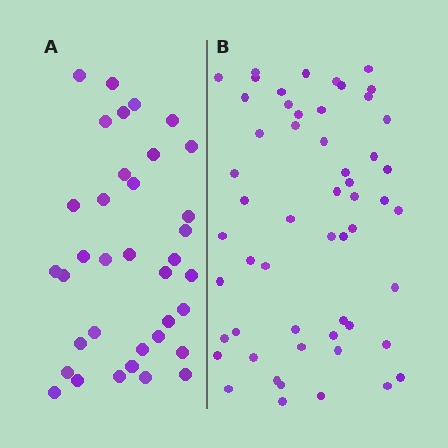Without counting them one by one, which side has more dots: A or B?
Region B (the right region) has more dots.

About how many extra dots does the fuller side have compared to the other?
Region B has approximately 20 more dots than region A.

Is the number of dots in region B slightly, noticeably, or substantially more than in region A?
Region B has substantially more. The ratio is roughly 1.5 to 1.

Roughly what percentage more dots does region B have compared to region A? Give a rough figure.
About 55% more.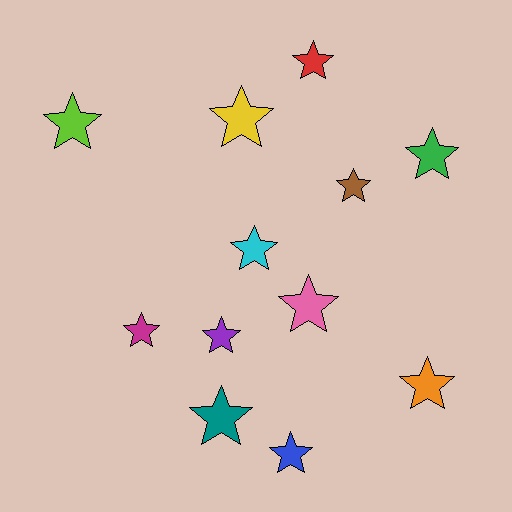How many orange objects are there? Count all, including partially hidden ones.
There is 1 orange object.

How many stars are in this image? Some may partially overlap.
There are 12 stars.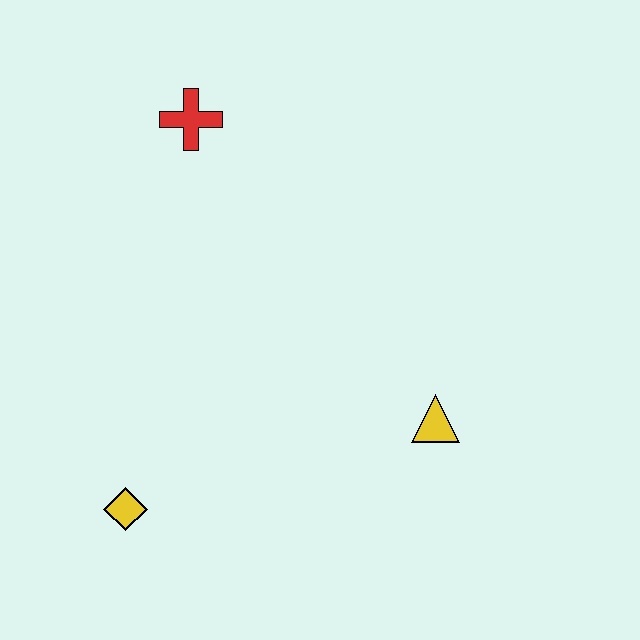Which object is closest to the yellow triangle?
The yellow diamond is closest to the yellow triangle.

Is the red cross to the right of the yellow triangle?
No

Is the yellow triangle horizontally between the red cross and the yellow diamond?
No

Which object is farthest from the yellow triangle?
The red cross is farthest from the yellow triangle.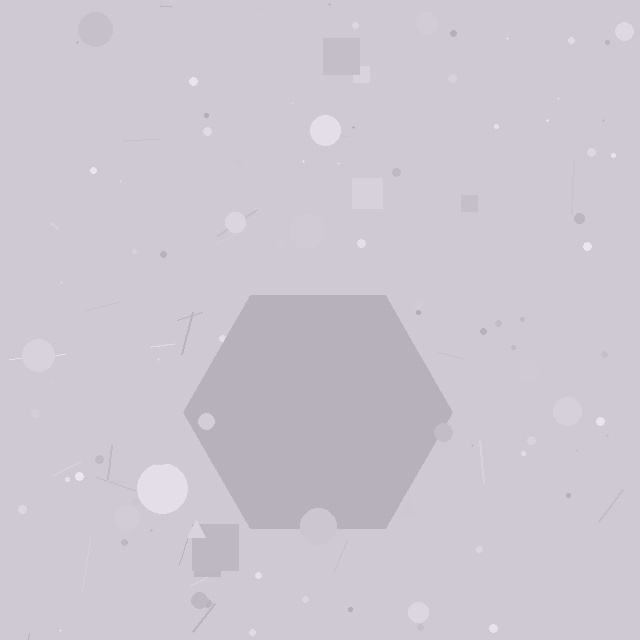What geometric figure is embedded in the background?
A hexagon is embedded in the background.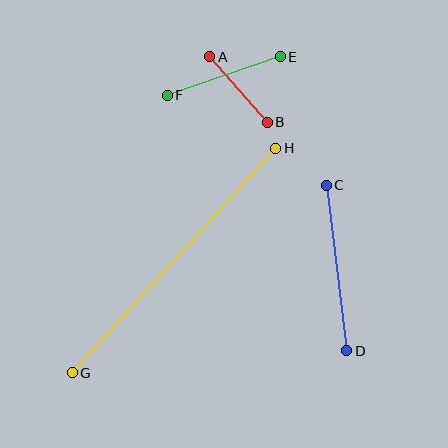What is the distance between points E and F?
The distance is approximately 119 pixels.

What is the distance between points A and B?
The distance is approximately 87 pixels.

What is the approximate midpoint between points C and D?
The midpoint is at approximately (336, 268) pixels.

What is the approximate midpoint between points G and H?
The midpoint is at approximately (174, 260) pixels.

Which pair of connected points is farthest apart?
Points G and H are farthest apart.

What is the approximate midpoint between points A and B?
The midpoint is at approximately (239, 90) pixels.